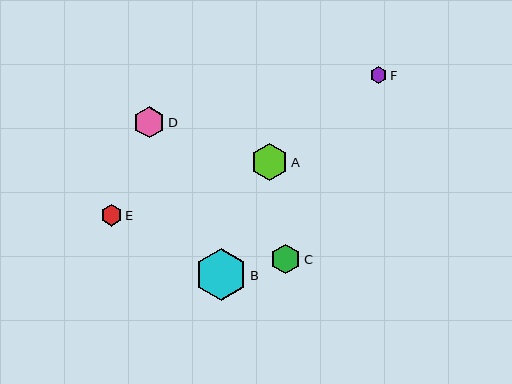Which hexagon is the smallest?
Hexagon F is the smallest with a size of approximately 17 pixels.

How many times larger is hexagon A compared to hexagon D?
Hexagon A is approximately 1.2 times the size of hexagon D.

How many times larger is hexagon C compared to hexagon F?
Hexagon C is approximately 1.7 times the size of hexagon F.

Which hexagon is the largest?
Hexagon B is the largest with a size of approximately 52 pixels.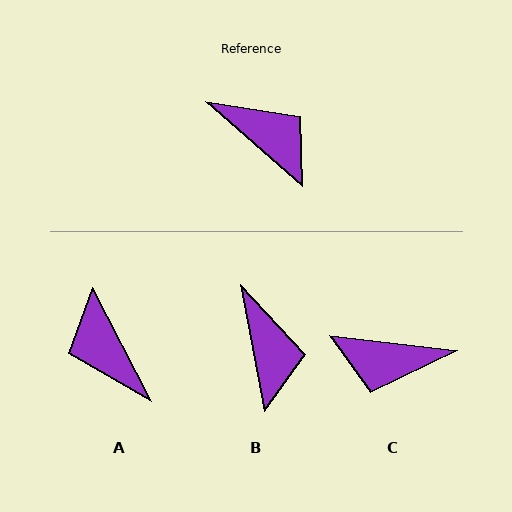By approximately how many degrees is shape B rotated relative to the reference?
Approximately 38 degrees clockwise.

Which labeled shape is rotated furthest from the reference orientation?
A, about 159 degrees away.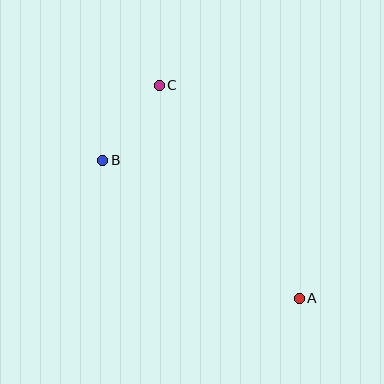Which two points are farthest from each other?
Points A and C are farthest from each other.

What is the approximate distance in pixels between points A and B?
The distance between A and B is approximately 240 pixels.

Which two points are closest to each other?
Points B and C are closest to each other.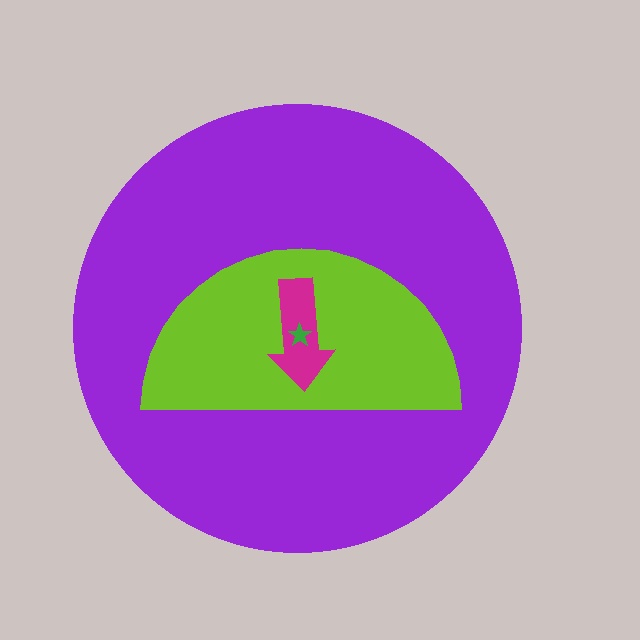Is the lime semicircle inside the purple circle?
Yes.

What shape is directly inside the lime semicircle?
The magenta arrow.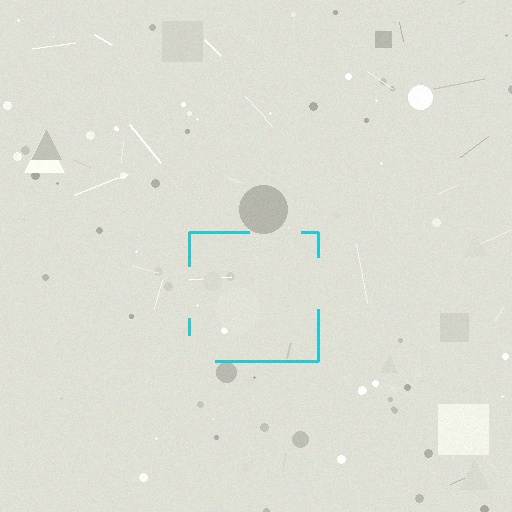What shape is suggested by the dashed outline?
The dashed outline suggests a square.